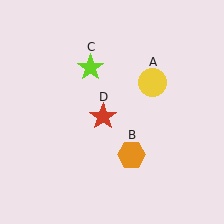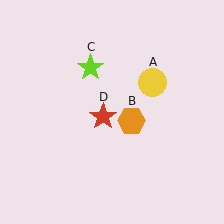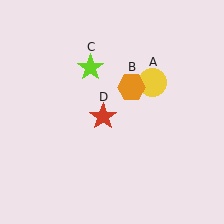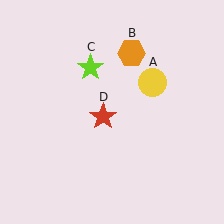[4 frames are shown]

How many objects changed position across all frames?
1 object changed position: orange hexagon (object B).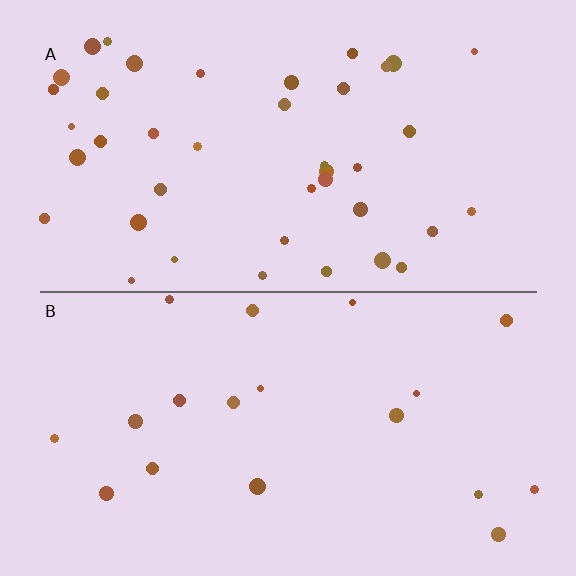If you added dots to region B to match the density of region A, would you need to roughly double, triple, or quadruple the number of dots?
Approximately double.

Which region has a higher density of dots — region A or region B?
A (the top).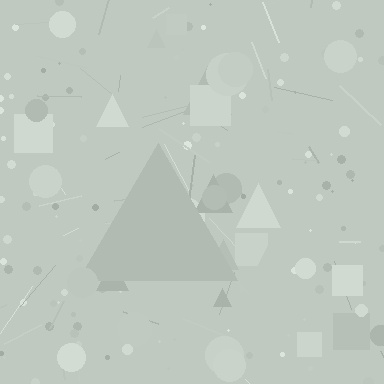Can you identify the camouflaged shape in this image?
The camouflaged shape is a triangle.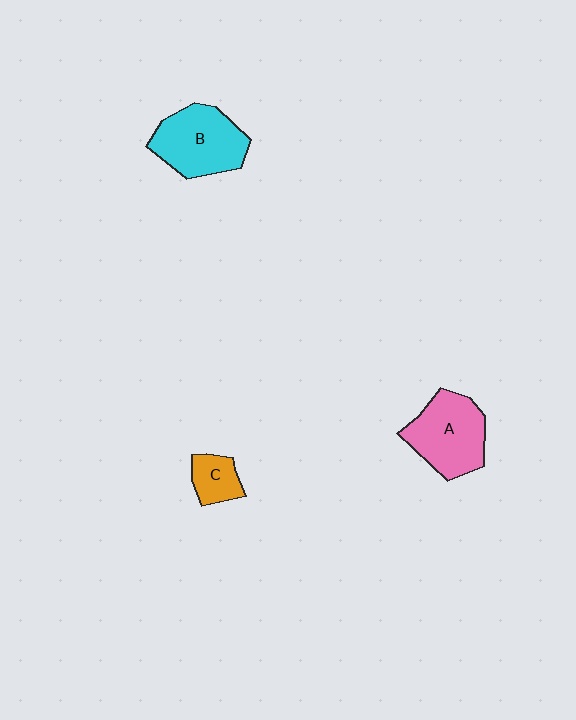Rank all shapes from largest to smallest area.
From largest to smallest: B (cyan), A (pink), C (orange).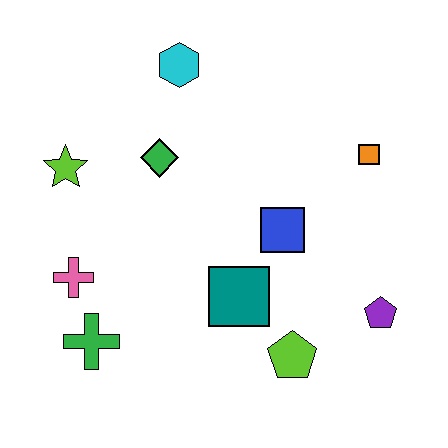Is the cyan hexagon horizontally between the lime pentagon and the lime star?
Yes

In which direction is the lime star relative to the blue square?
The lime star is to the left of the blue square.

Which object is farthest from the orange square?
The green cross is farthest from the orange square.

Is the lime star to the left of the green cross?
Yes